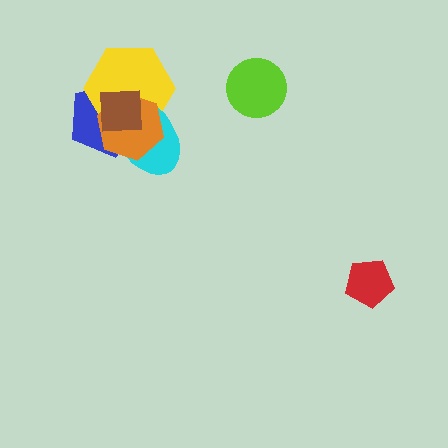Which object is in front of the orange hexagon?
The brown square is in front of the orange hexagon.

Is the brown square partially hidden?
No, no other shape covers it.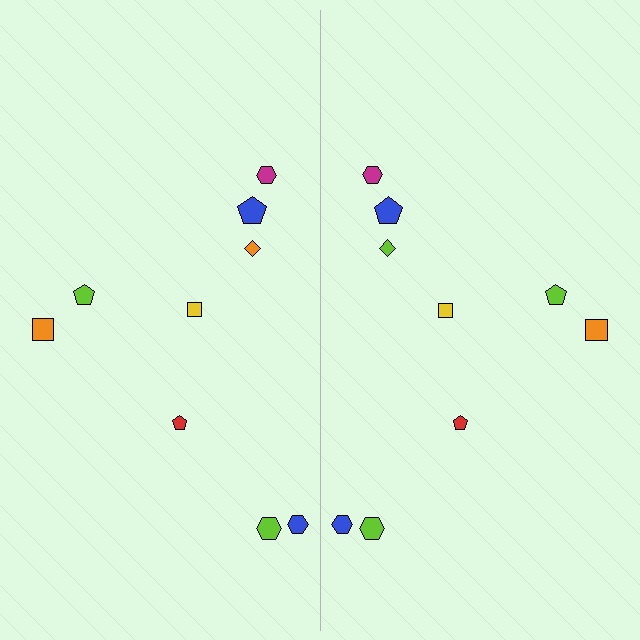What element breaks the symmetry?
The lime diamond on the right side breaks the symmetry — its mirror counterpart is orange.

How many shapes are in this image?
There are 18 shapes in this image.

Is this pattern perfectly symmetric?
No, the pattern is not perfectly symmetric. The lime diamond on the right side breaks the symmetry — its mirror counterpart is orange.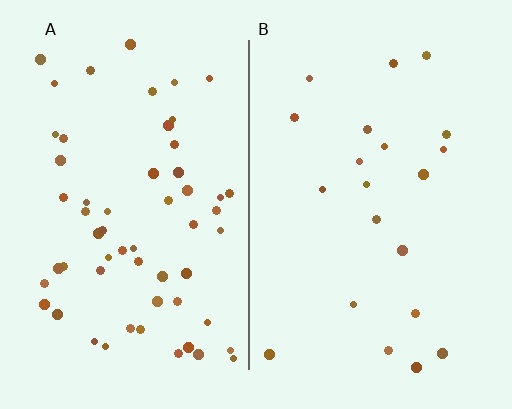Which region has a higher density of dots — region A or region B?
A (the left).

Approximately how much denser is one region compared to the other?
Approximately 2.8× — region A over region B.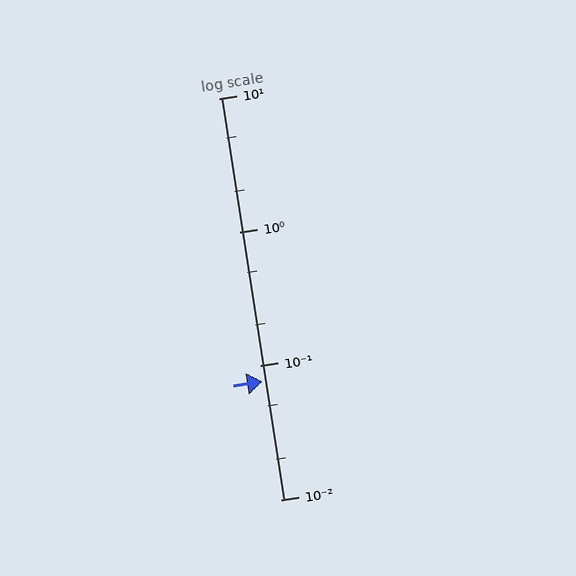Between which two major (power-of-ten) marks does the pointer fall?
The pointer is between 0.01 and 0.1.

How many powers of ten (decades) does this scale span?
The scale spans 3 decades, from 0.01 to 10.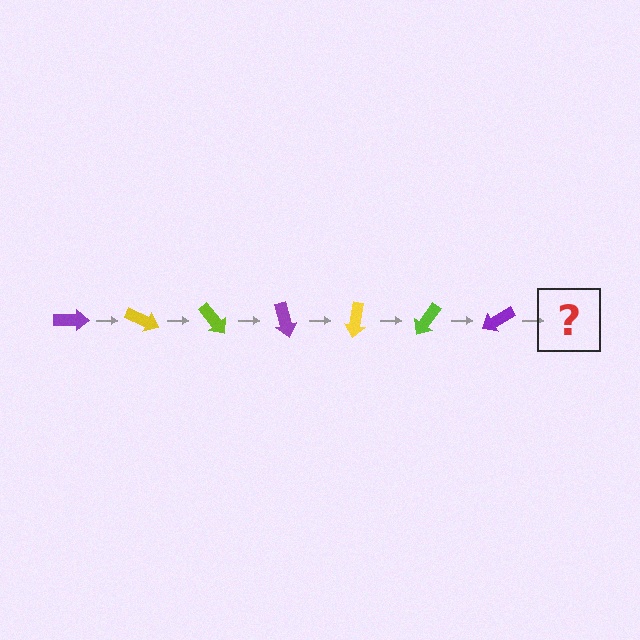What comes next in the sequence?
The next element should be a yellow arrow, rotated 175 degrees from the start.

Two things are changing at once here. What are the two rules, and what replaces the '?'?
The two rules are that it rotates 25 degrees each step and the color cycles through purple, yellow, and lime. The '?' should be a yellow arrow, rotated 175 degrees from the start.